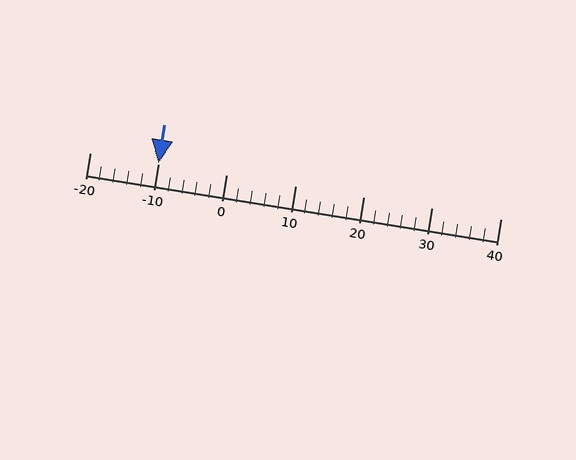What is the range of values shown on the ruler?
The ruler shows values from -20 to 40.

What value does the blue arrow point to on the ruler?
The blue arrow points to approximately -10.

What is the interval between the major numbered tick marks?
The major tick marks are spaced 10 units apart.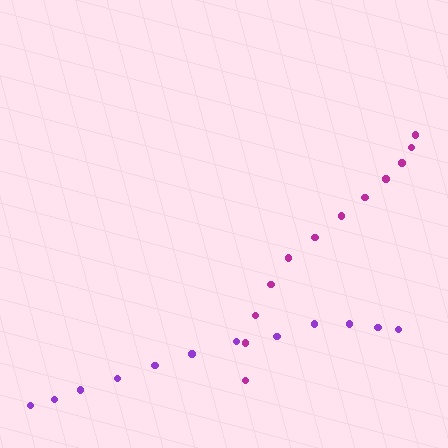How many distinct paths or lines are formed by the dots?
There are 2 distinct paths.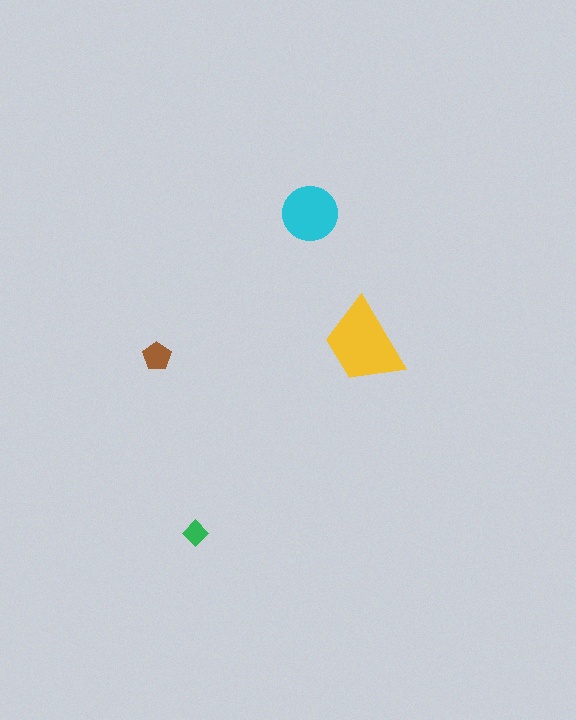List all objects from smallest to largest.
The green diamond, the brown pentagon, the cyan circle, the yellow trapezoid.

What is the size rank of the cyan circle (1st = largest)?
2nd.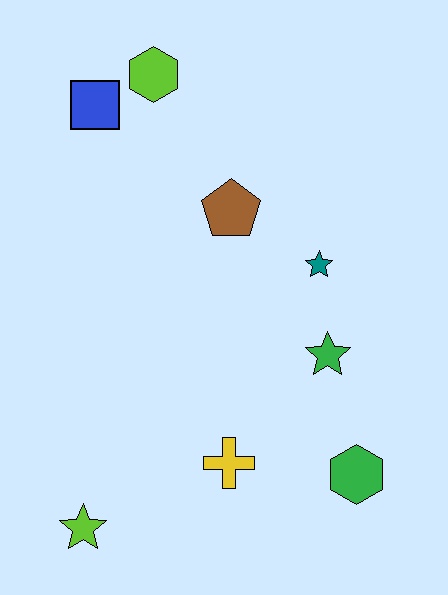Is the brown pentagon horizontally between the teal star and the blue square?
Yes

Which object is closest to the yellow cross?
The green hexagon is closest to the yellow cross.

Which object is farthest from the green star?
The blue square is farthest from the green star.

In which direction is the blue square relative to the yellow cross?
The blue square is above the yellow cross.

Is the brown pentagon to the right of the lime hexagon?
Yes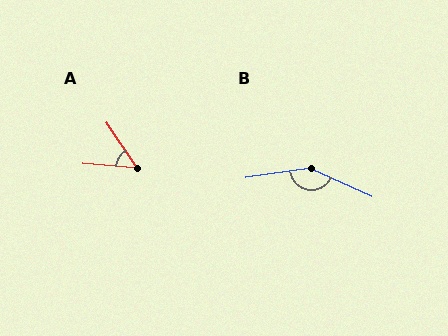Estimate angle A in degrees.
Approximately 51 degrees.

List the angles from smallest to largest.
A (51°), B (147°).